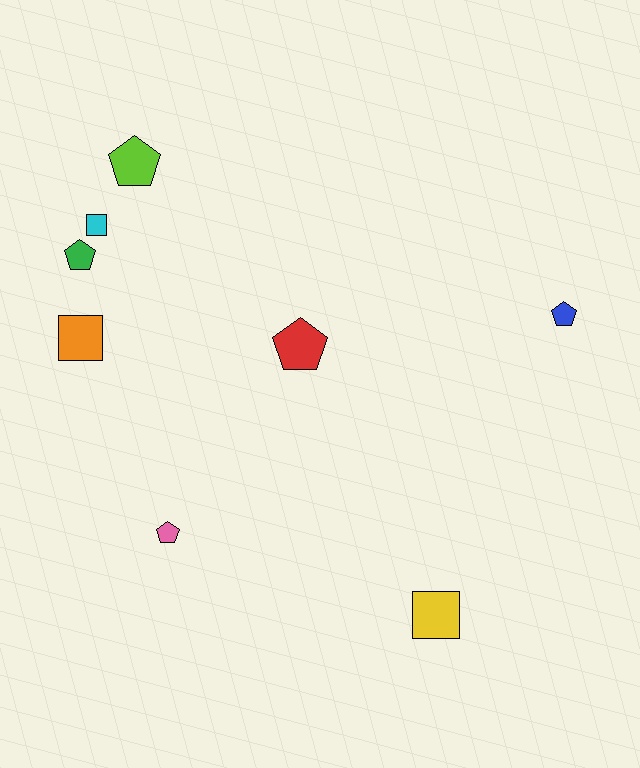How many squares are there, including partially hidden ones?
There are 3 squares.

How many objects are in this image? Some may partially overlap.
There are 8 objects.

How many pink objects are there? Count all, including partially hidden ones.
There is 1 pink object.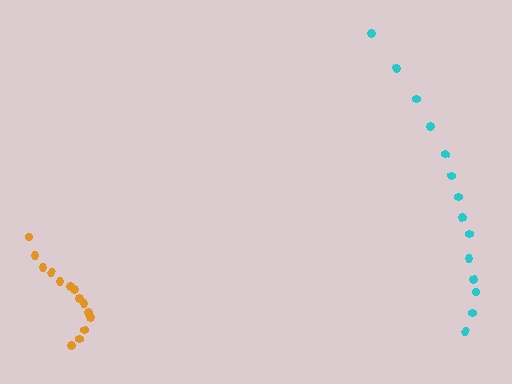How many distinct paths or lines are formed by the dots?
There are 2 distinct paths.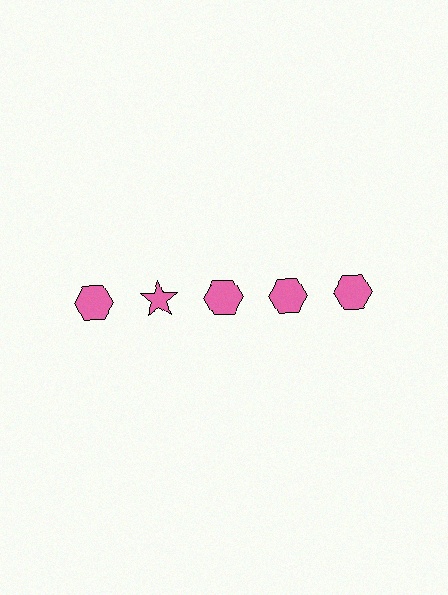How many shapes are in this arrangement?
There are 5 shapes arranged in a grid pattern.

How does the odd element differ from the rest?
It has a different shape: star instead of hexagon.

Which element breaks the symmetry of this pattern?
The pink star in the top row, second from left column breaks the symmetry. All other shapes are pink hexagons.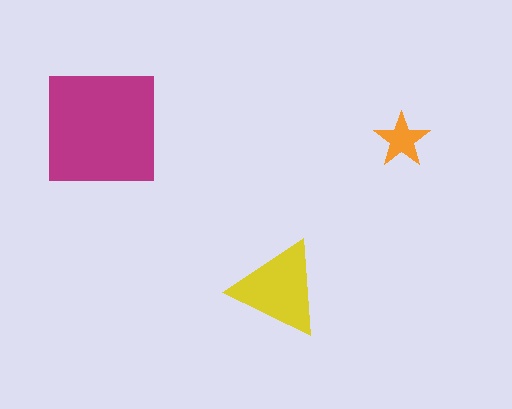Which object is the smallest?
The orange star.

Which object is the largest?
The magenta square.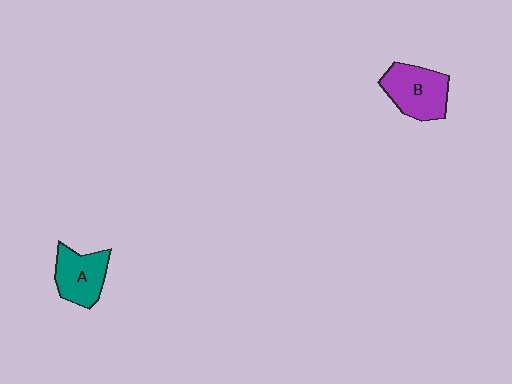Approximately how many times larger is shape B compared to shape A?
Approximately 1.2 times.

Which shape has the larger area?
Shape B (purple).